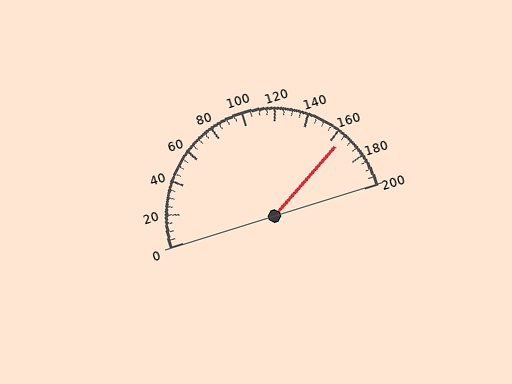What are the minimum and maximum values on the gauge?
The gauge ranges from 0 to 200.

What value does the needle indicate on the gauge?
The needle indicates approximately 165.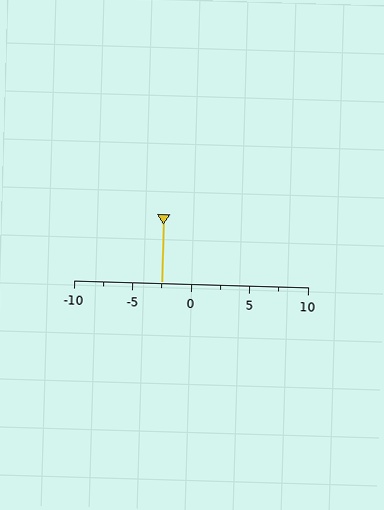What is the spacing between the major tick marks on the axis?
The major ticks are spaced 5 apart.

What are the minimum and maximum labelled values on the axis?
The axis runs from -10 to 10.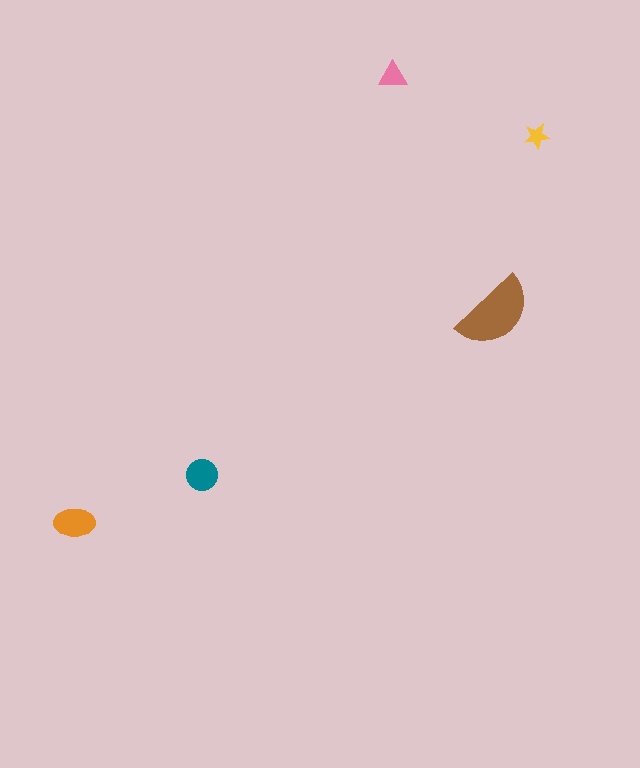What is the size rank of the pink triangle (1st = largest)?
4th.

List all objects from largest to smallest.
The brown semicircle, the orange ellipse, the teal circle, the pink triangle, the yellow star.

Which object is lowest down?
The orange ellipse is bottommost.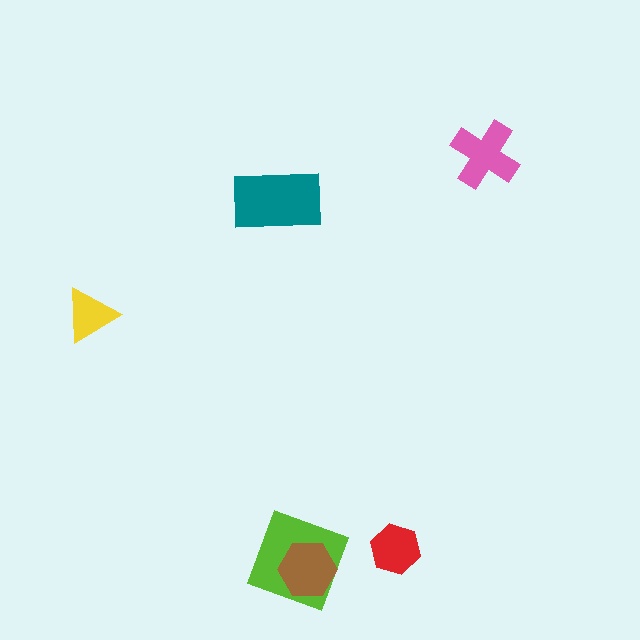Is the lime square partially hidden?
Yes, it is partially covered by another shape.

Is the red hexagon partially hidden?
No, no other shape covers it.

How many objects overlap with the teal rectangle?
0 objects overlap with the teal rectangle.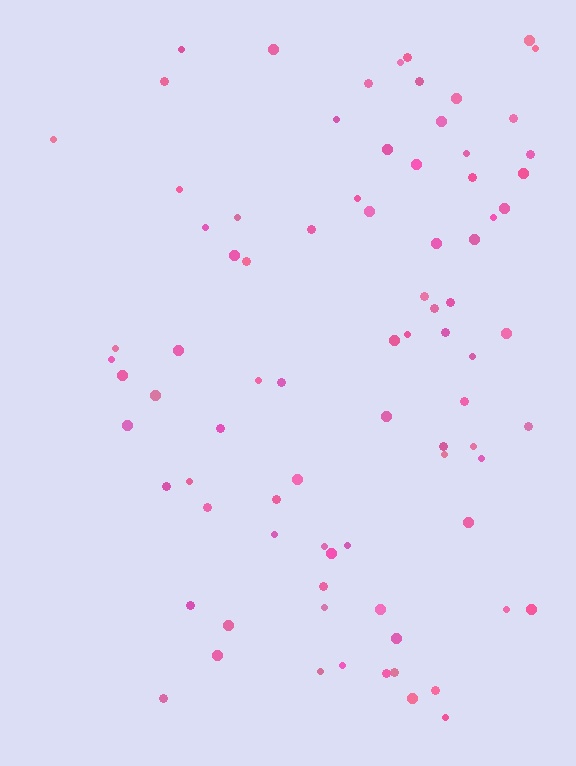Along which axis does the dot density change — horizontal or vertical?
Horizontal.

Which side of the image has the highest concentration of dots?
The right.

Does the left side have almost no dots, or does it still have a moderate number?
Still a moderate number, just noticeably fewer than the right.